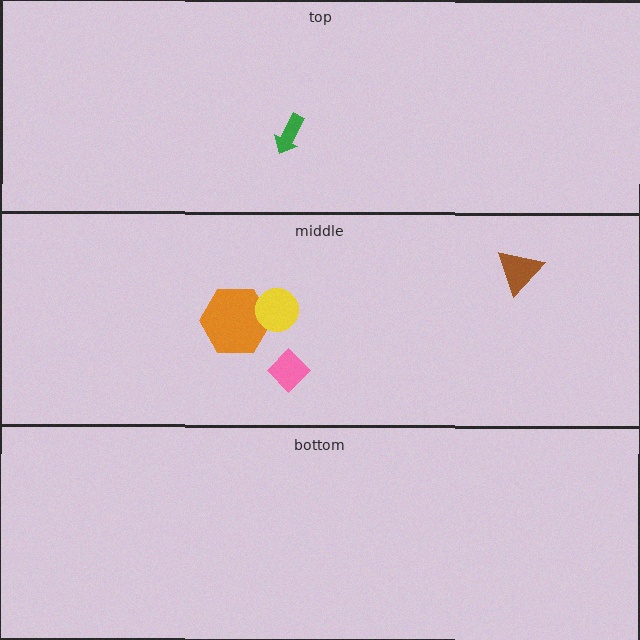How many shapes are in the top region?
1.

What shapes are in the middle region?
The orange hexagon, the brown triangle, the pink diamond, the yellow circle.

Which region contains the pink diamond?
The middle region.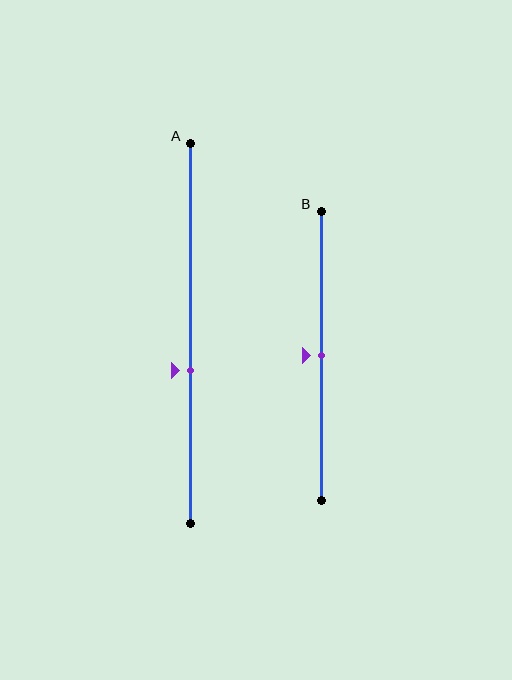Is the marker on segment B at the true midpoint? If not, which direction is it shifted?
Yes, the marker on segment B is at the true midpoint.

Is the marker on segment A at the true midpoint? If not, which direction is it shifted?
No, the marker on segment A is shifted downward by about 10% of the segment length.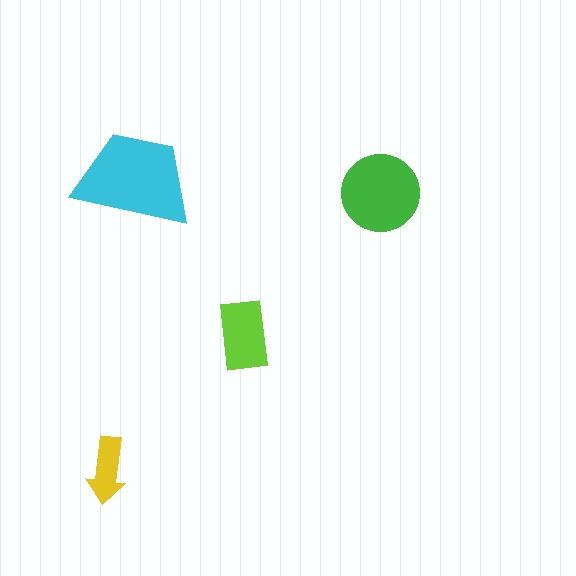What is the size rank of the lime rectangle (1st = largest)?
3rd.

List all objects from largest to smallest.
The cyan trapezoid, the green circle, the lime rectangle, the yellow arrow.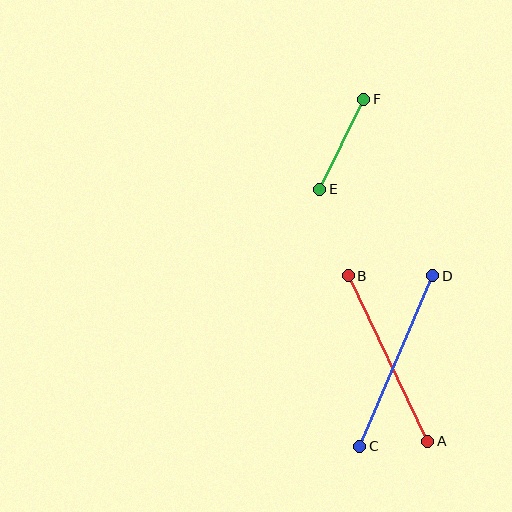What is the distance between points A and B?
The distance is approximately 184 pixels.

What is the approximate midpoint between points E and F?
The midpoint is at approximately (342, 144) pixels.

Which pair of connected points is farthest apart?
Points C and D are farthest apart.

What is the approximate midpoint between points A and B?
The midpoint is at approximately (388, 358) pixels.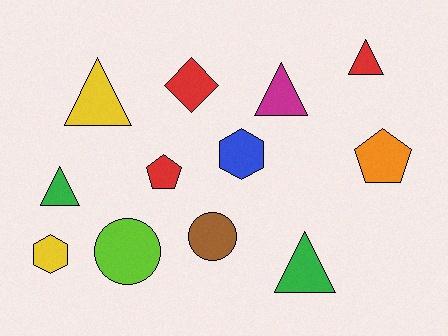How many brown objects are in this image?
There is 1 brown object.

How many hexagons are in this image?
There are 2 hexagons.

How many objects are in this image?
There are 12 objects.